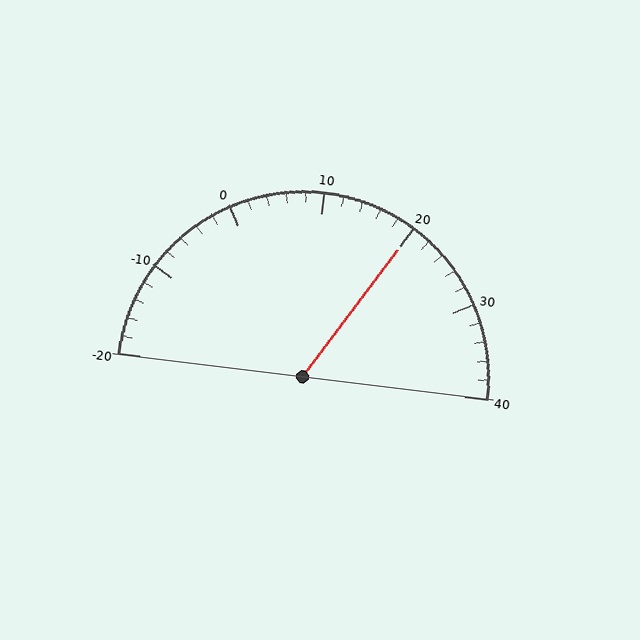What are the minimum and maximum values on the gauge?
The gauge ranges from -20 to 40.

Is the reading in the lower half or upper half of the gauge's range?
The reading is in the upper half of the range (-20 to 40).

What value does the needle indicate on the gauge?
The needle indicates approximately 20.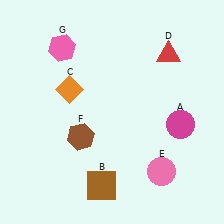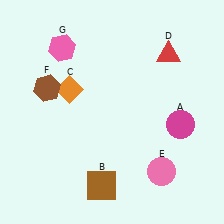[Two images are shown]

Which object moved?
The brown hexagon (F) moved up.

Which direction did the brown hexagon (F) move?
The brown hexagon (F) moved up.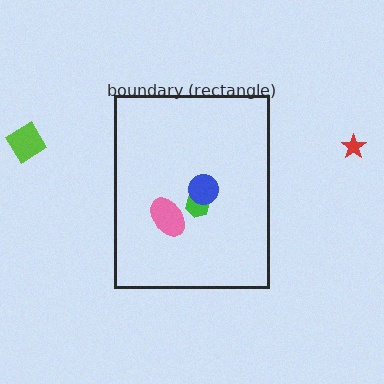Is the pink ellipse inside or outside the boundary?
Inside.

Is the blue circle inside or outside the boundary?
Inside.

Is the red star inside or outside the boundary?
Outside.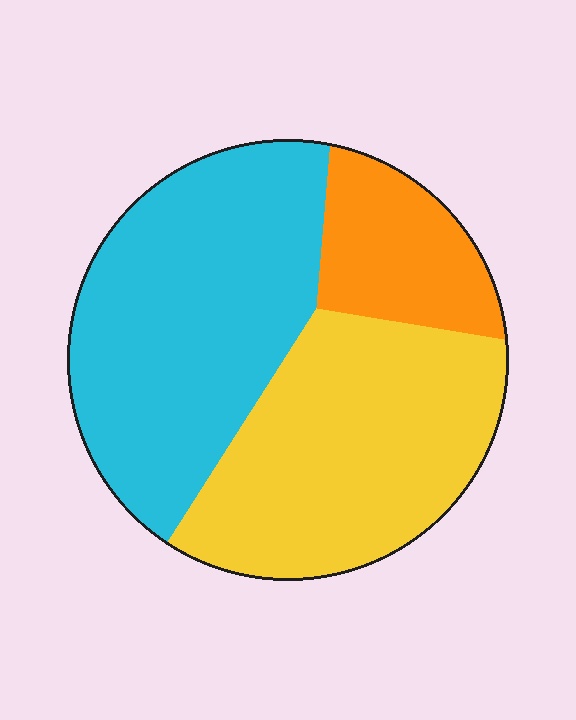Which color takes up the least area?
Orange, at roughly 15%.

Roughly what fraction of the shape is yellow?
Yellow covers 40% of the shape.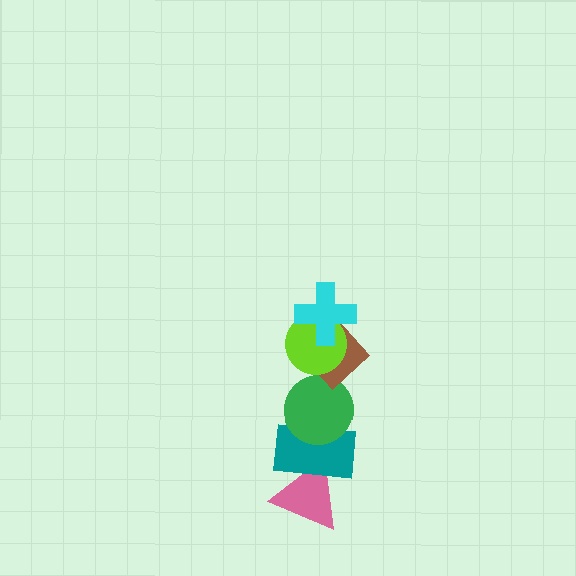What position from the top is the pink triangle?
The pink triangle is 6th from the top.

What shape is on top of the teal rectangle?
The green circle is on top of the teal rectangle.